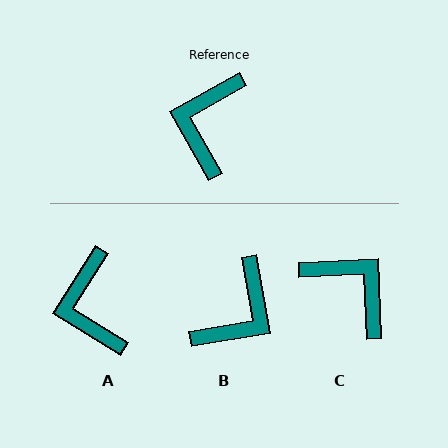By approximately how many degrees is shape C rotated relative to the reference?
Approximately 117 degrees clockwise.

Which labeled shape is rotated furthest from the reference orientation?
B, about 160 degrees away.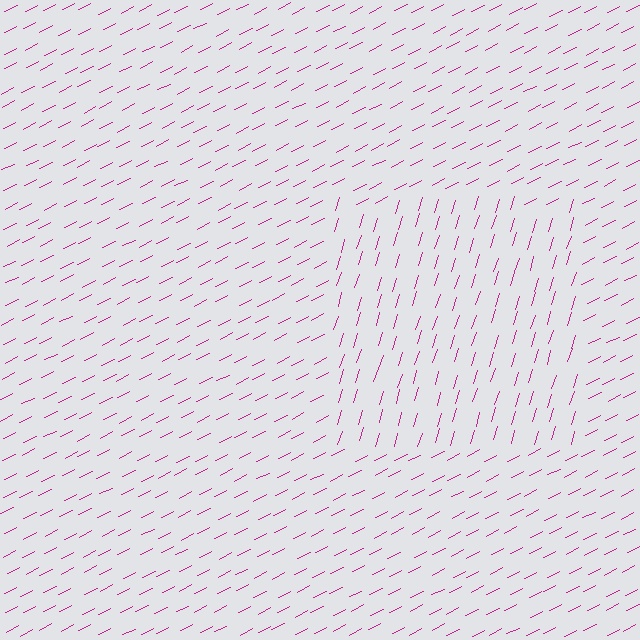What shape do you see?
I see a rectangle.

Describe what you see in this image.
The image is filled with small magenta line segments. A rectangle region in the image has lines oriented differently from the surrounding lines, creating a visible texture boundary.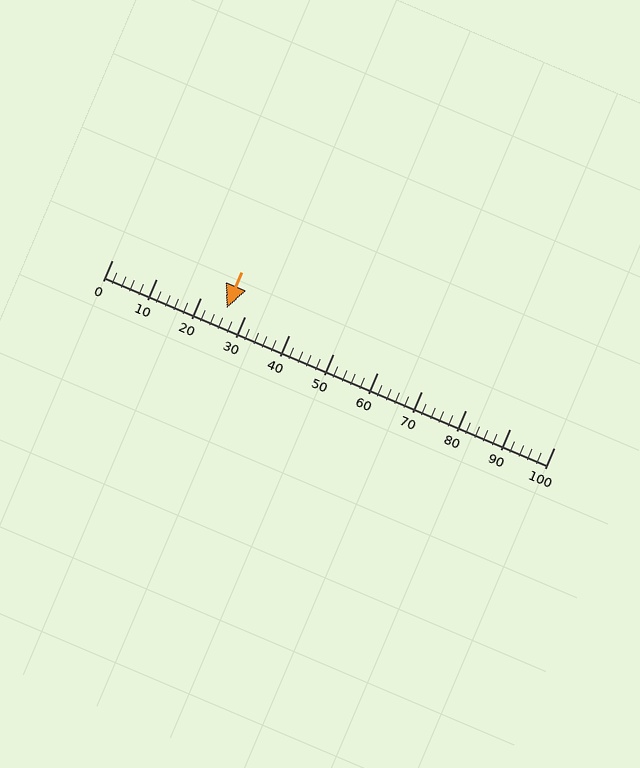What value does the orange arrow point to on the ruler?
The orange arrow points to approximately 26.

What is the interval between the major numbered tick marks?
The major tick marks are spaced 10 units apart.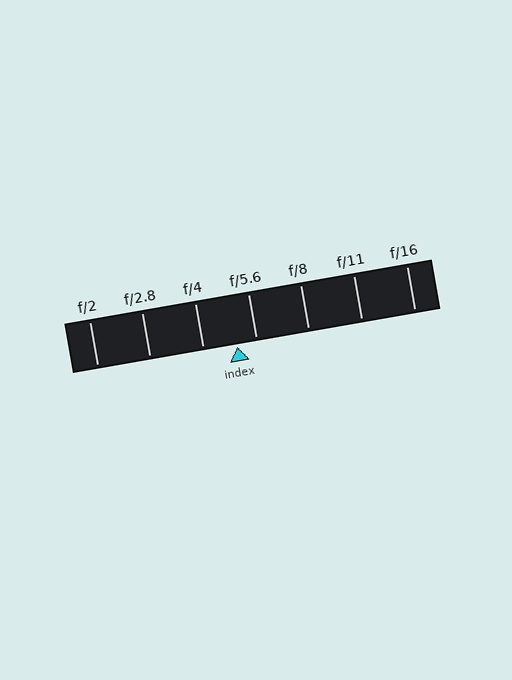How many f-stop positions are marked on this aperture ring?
There are 7 f-stop positions marked.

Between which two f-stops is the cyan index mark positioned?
The index mark is between f/4 and f/5.6.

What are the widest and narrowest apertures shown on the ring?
The widest aperture shown is f/2 and the narrowest is f/16.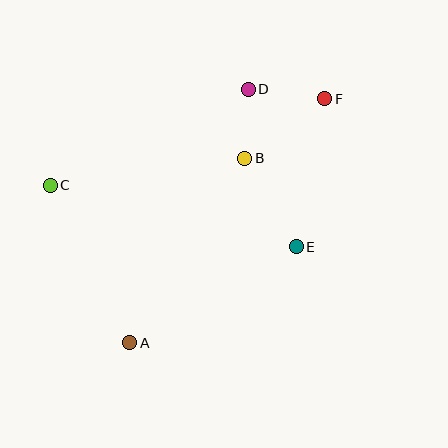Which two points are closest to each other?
Points B and D are closest to each other.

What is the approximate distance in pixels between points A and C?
The distance between A and C is approximately 177 pixels.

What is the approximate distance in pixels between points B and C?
The distance between B and C is approximately 196 pixels.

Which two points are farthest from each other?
Points A and F are farthest from each other.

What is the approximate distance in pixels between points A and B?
The distance between A and B is approximately 217 pixels.